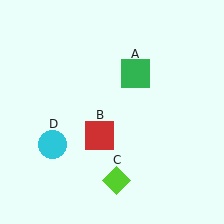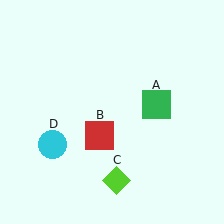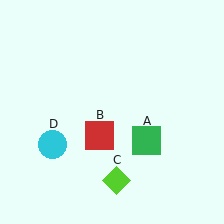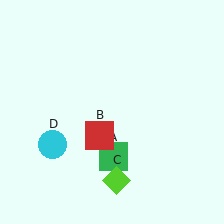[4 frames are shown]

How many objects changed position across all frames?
1 object changed position: green square (object A).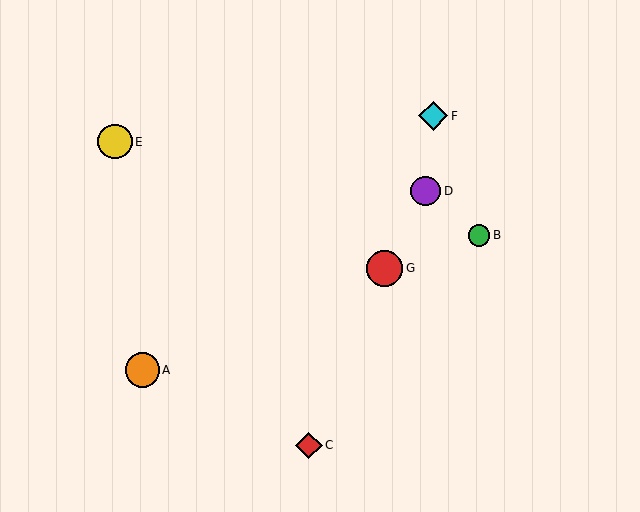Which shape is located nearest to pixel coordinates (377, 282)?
The red circle (labeled G) at (385, 268) is nearest to that location.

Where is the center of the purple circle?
The center of the purple circle is at (426, 191).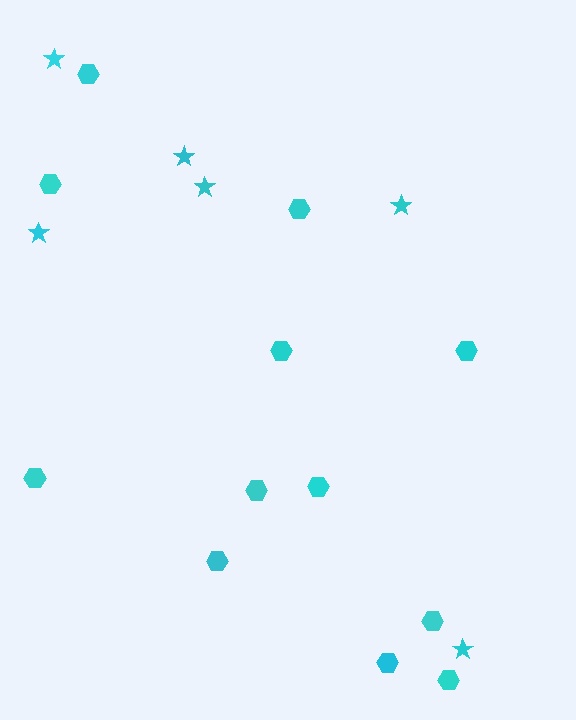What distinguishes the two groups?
There are 2 groups: one group of hexagons (12) and one group of stars (6).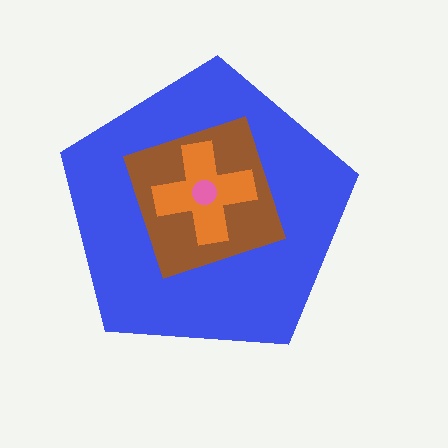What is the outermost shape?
The blue pentagon.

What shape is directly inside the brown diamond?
The orange cross.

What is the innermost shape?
The pink circle.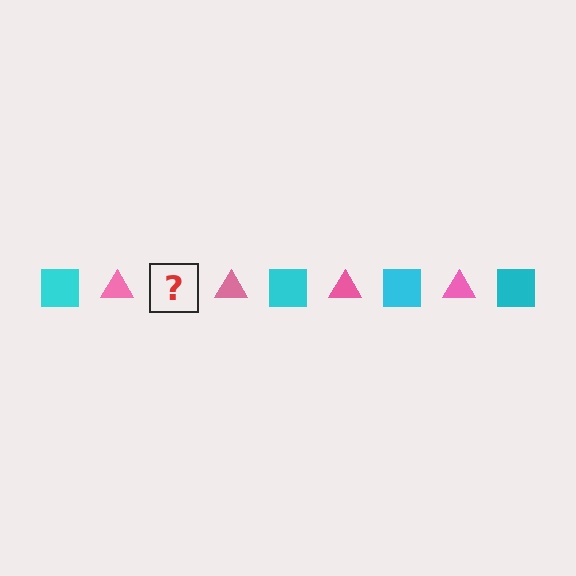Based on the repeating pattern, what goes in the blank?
The blank should be a cyan square.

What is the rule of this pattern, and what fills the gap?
The rule is that the pattern alternates between cyan square and pink triangle. The gap should be filled with a cyan square.